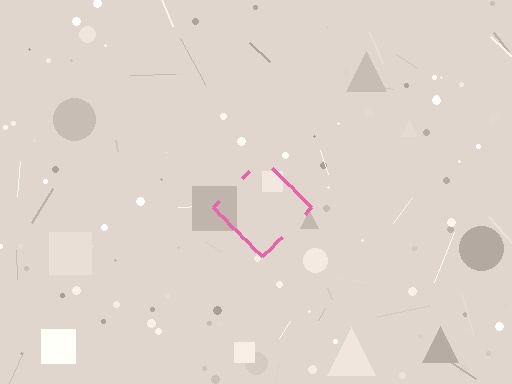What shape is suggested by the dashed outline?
The dashed outline suggests a diamond.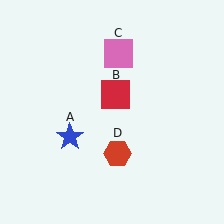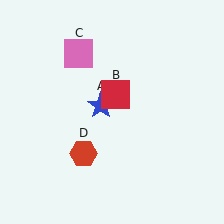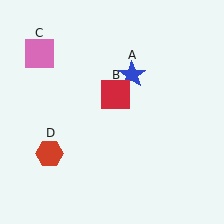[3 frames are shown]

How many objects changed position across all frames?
3 objects changed position: blue star (object A), pink square (object C), red hexagon (object D).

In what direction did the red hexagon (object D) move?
The red hexagon (object D) moved left.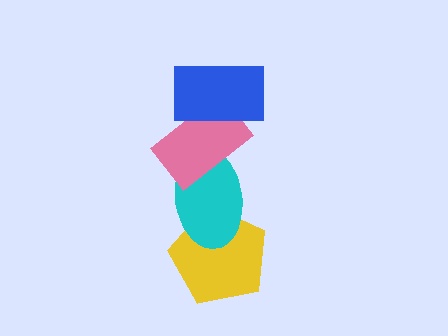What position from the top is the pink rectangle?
The pink rectangle is 2nd from the top.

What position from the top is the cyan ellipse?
The cyan ellipse is 3rd from the top.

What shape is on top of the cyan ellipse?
The pink rectangle is on top of the cyan ellipse.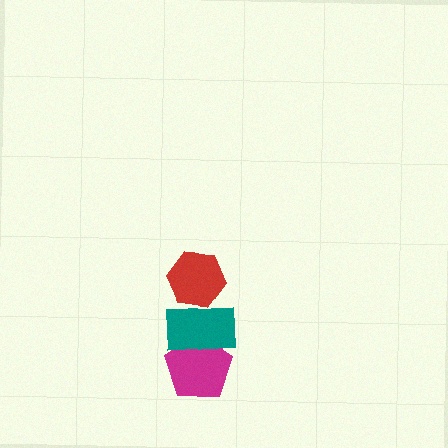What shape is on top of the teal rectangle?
The red hexagon is on top of the teal rectangle.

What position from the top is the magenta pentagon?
The magenta pentagon is 3rd from the top.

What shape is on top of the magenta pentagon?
The teal rectangle is on top of the magenta pentagon.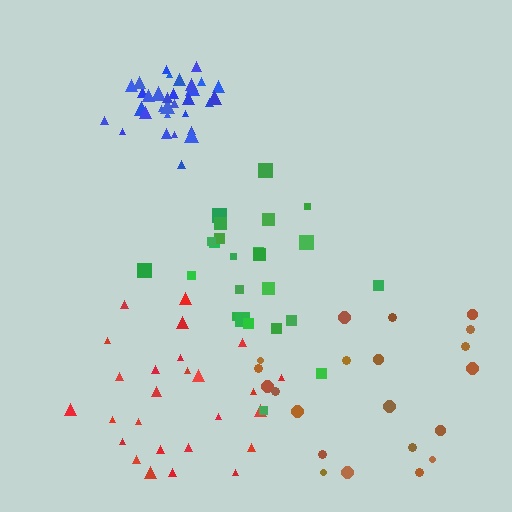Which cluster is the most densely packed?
Blue.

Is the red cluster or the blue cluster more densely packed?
Blue.